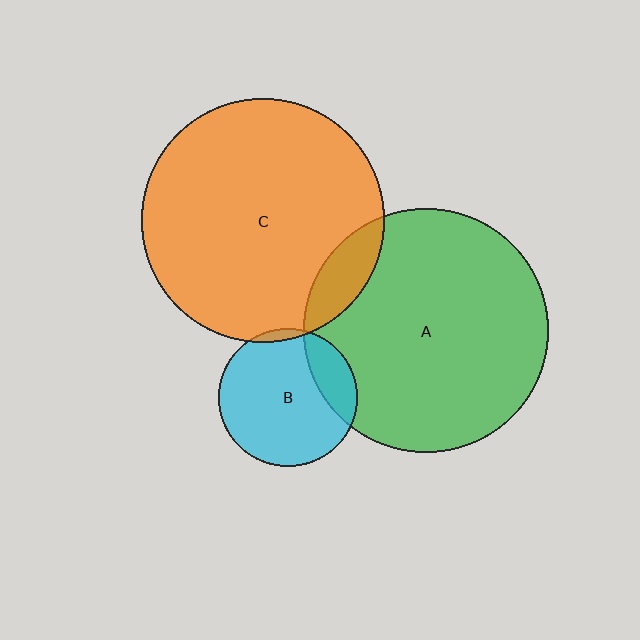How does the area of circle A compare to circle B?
Approximately 3.1 times.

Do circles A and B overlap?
Yes.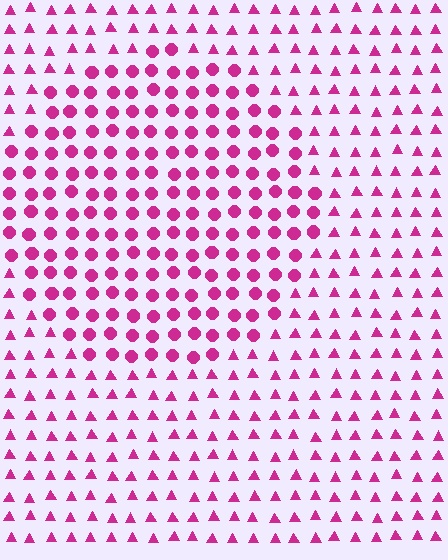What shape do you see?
I see a circle.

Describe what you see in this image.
The image is filled with small magenta elements arranged in a uniform grid. A circle-shaped region contains circles, while the surrounding area contains triangles. The boundary is defined purely by the change in element shape.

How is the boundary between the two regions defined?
The boundary is defined by a change in element shape: circles inside vs. triangles outside. All elements share the same color and spacing.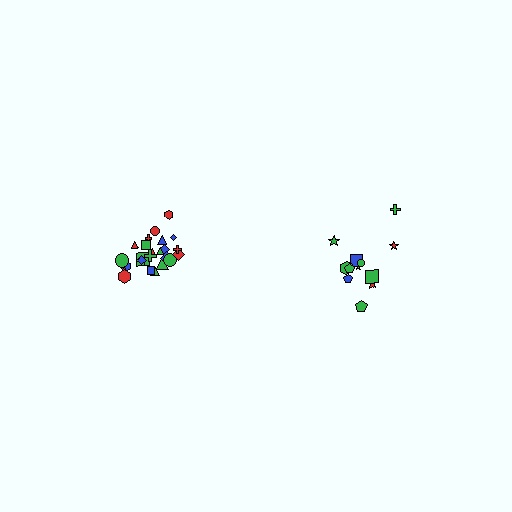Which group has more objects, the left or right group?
The left group.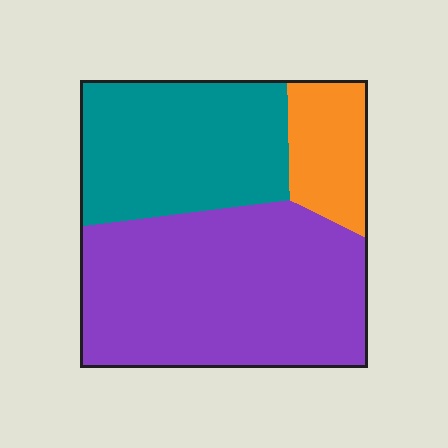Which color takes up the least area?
Orange, at roughly 15%.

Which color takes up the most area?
Purple, at roughly 55%.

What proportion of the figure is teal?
Teal covers 34% of the figure.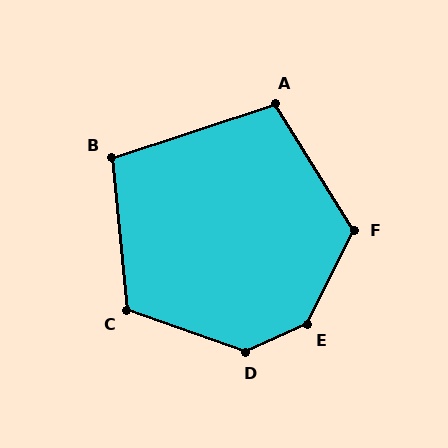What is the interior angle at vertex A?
Approximately 104 degrees (obtuse).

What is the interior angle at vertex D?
Approximately 136 degrees (obtuse).